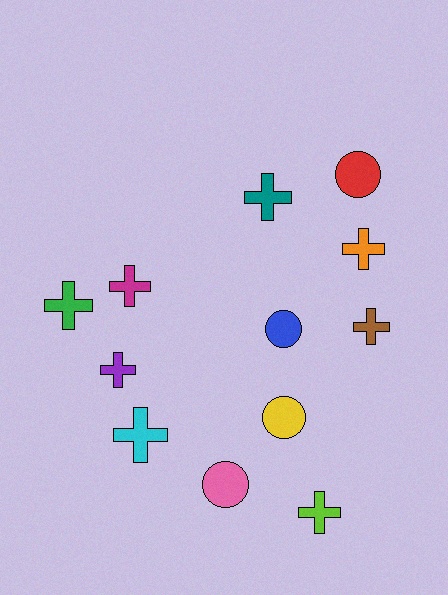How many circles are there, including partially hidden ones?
There are 4 circles.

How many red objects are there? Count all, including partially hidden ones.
There is 1 red object.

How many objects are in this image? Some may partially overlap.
There are 12 objects.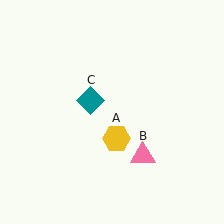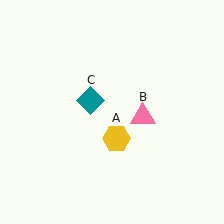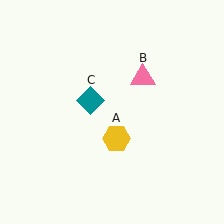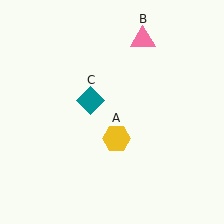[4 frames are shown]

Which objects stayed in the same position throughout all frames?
Yellow hexagon (object A) and teal diamond (object C) remained stationary.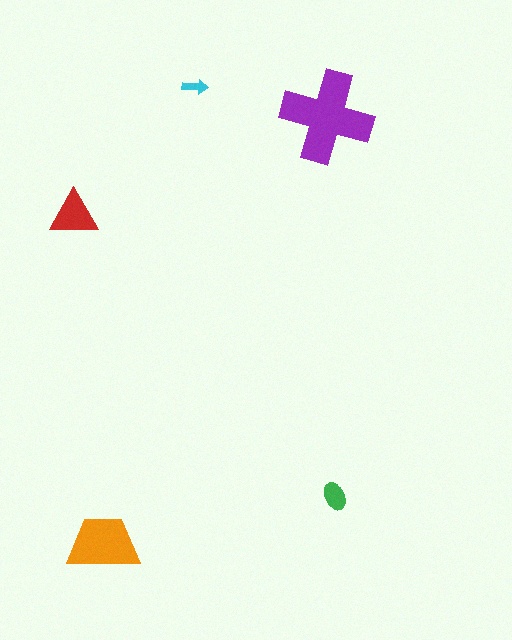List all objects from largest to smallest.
The purple cross, the orange trapezoid, the red triangle, the green ellipse, the cyan arrow.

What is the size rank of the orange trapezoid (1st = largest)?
2nd.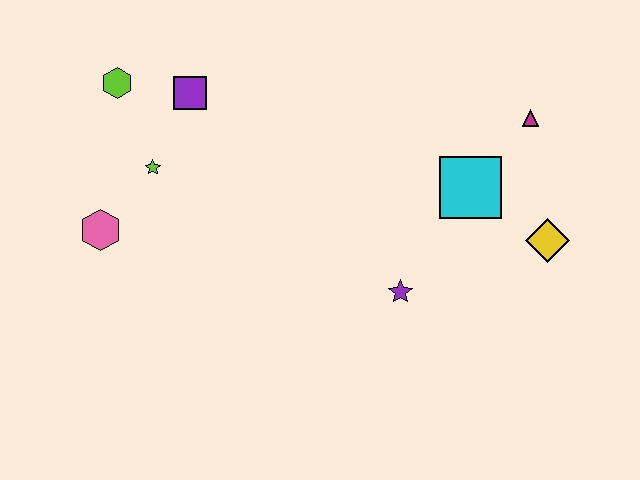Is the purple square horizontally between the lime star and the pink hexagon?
No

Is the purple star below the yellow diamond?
Yes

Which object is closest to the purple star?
The cyan square is closest to the purple star.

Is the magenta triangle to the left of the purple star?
No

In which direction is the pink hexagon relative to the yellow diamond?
The pink hexagon is to the left of the yellow diamond.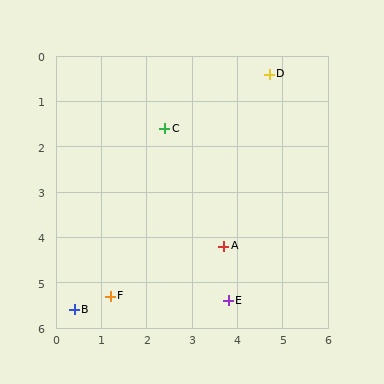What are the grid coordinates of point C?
Point C is at approximately (2.4, 1.6).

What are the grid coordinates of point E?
Point E is at approximately (3.8, 5.4).